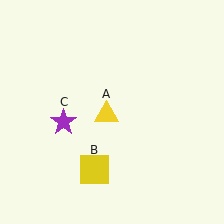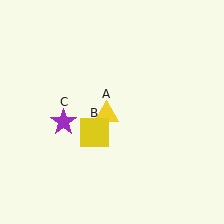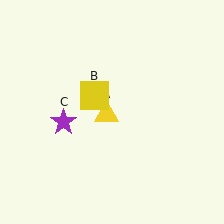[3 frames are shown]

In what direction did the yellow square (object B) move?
The yellow square (object B) moved up.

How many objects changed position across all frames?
1 object changed position: yellow square (object B).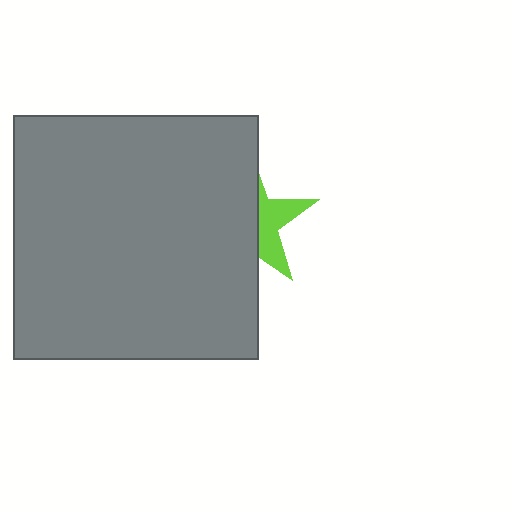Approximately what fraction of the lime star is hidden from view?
Roughly 64% of the lime star is hidden behind the gray square.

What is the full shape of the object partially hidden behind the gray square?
The partially hidden object is a lime star.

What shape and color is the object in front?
The object in front is a gray square.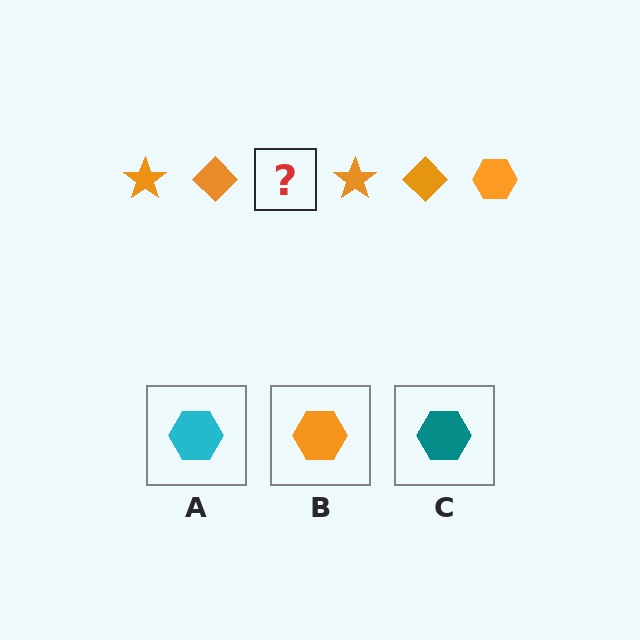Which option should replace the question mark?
Option B.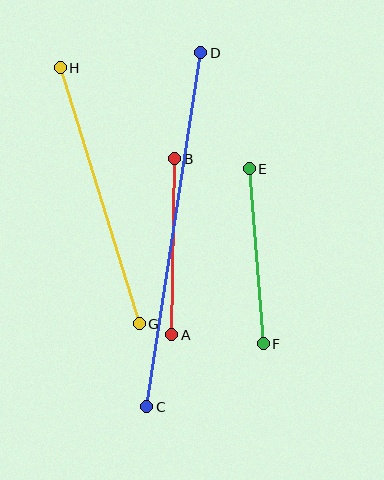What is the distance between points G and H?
The distance is approximately 268 pixels.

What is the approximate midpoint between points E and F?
The midpoint is at approximately (256, 256) pixels.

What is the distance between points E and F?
The distance is approximately 175 pixels.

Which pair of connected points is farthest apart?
Points C and D are farthest apart.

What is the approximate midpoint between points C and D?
The midpoint is at approximately (174, 230) pixels.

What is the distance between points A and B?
The distance is approximately 176 pixels.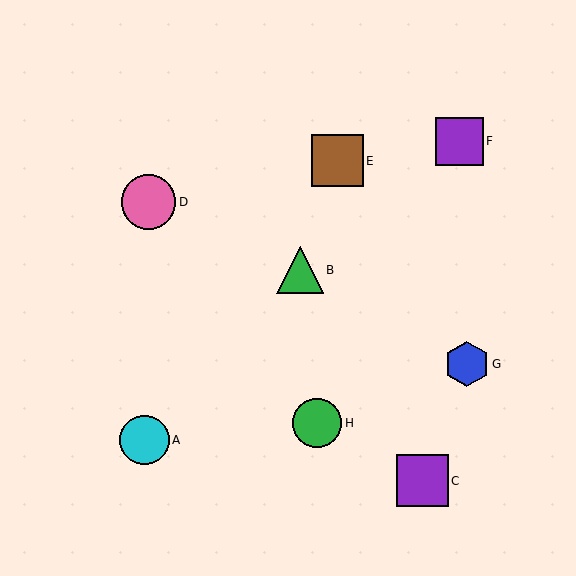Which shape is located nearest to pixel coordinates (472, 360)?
The blue hexagon (labeled G) at (467, 364) is nearest to that location.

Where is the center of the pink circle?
The center of the pink circle is at (148, 202).